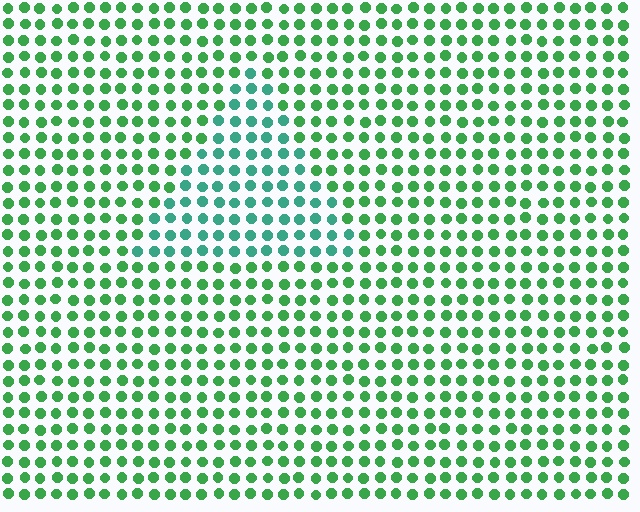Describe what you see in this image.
The image is filled with small green elements in a uniform arrangement. A triangle-shaped region is visible where the elements are tinted to a slightly different hue, forming a subtle color boundary.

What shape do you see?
I see a triangle.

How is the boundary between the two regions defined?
The boundary is defined purely by a slight shift in hue (about 35 degrees). Spacing, size, and orientation are identical on both sides.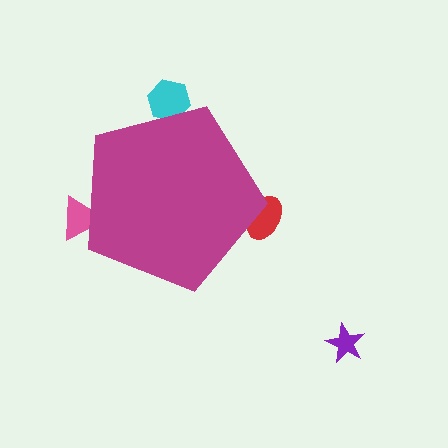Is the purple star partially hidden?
No, the purple star is fully visible.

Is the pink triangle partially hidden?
Yes, the pink triangle is partially hidden behind the magenta pentagon.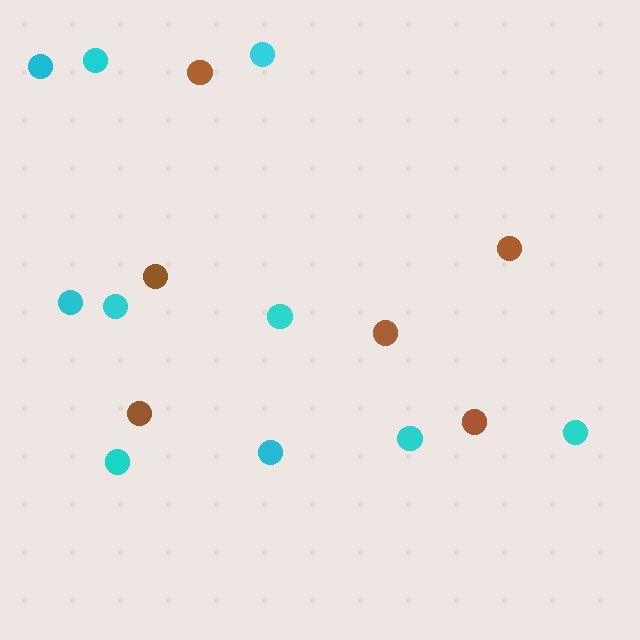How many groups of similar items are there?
There are 2 groups: one group of brown circles (6) and one group of cyan circles (10).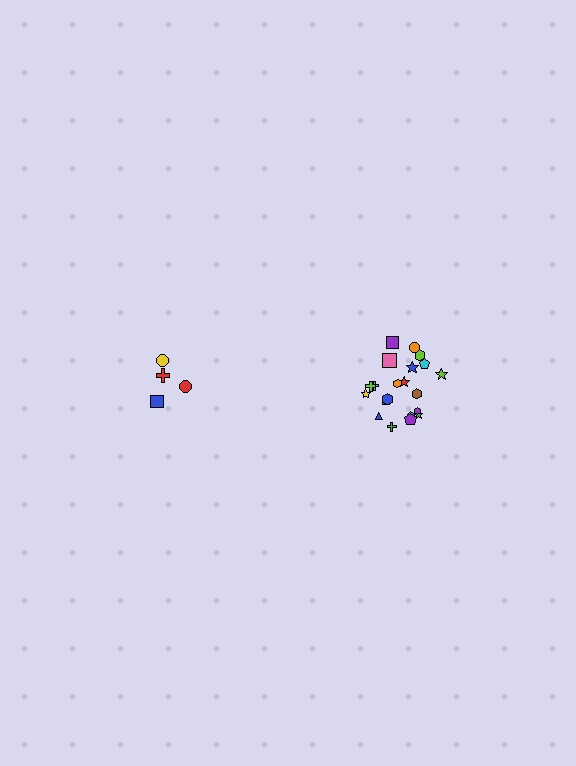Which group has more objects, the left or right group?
The right group.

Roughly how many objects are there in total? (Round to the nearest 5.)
Roughly 25 objects in total.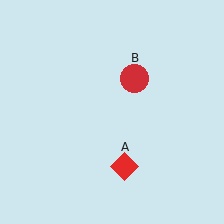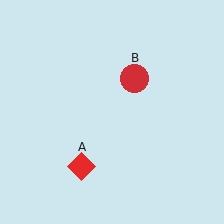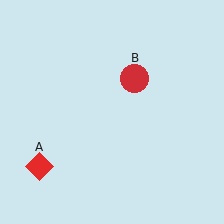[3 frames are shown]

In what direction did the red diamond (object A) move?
The red diamond (object A) moved left.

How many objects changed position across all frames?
1 object changed position: red diamond (object A).